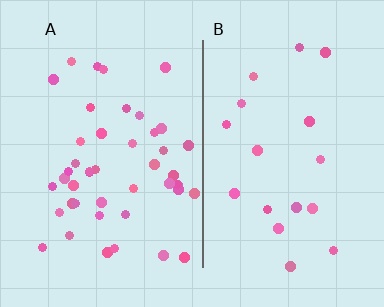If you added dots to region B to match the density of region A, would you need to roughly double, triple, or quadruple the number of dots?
Approximately double.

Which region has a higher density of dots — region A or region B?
A (the left).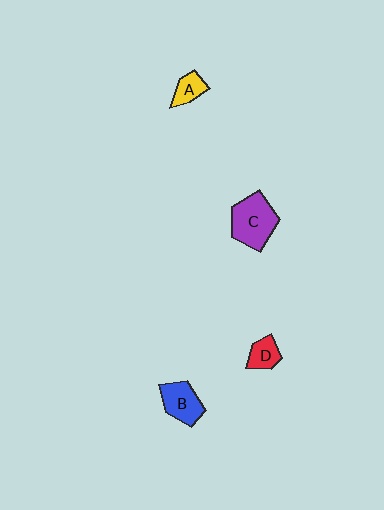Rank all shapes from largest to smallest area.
From largest to smallest: C (purple), B (blue), D (red), A (yellow).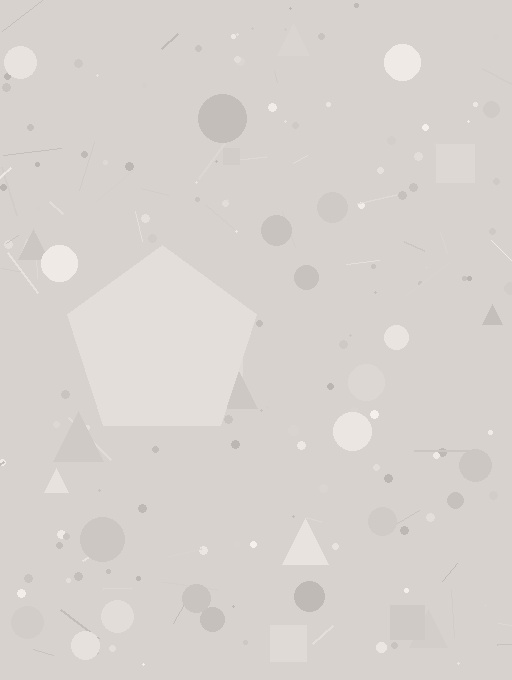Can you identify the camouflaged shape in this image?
The camouflaged shape is a pentagon.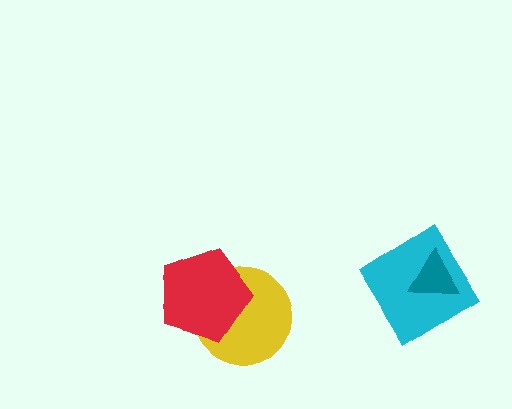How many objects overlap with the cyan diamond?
1 object overlaps with the cyan diamond.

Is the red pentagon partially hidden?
No, no other shape covers it.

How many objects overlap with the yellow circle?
1 object overlaps with the yellow circle.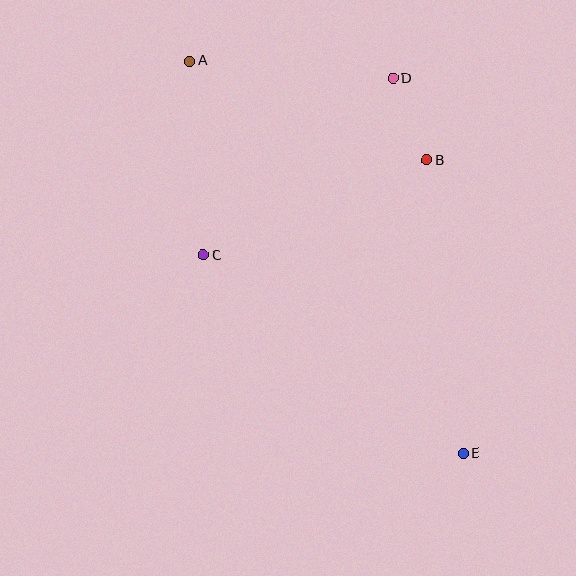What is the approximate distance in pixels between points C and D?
The distance between C and D is approximately 259 pixels.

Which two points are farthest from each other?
Points A and E are farthest from each other.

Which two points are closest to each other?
Points B and D are closest to each other.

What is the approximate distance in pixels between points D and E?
The distance between D and E is approximately 382 pixels.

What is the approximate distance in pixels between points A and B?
The distance between A and B is approximately 257 pixels.